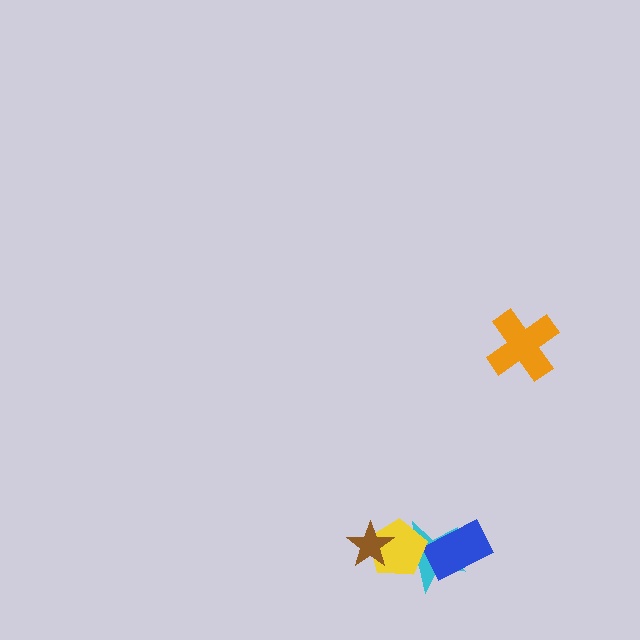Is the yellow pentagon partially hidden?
Yes, it is partially covered by another shape.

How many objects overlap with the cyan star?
2 objects overlap with the cyan star.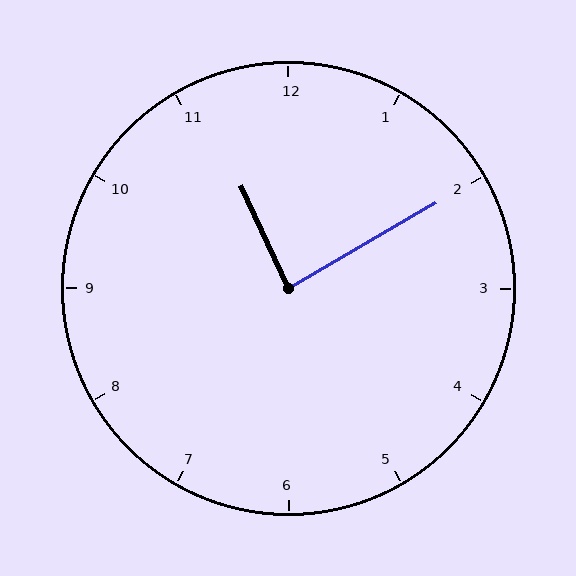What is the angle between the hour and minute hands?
Approximately 85 degrees.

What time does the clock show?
11:10.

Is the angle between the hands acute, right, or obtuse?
It is right.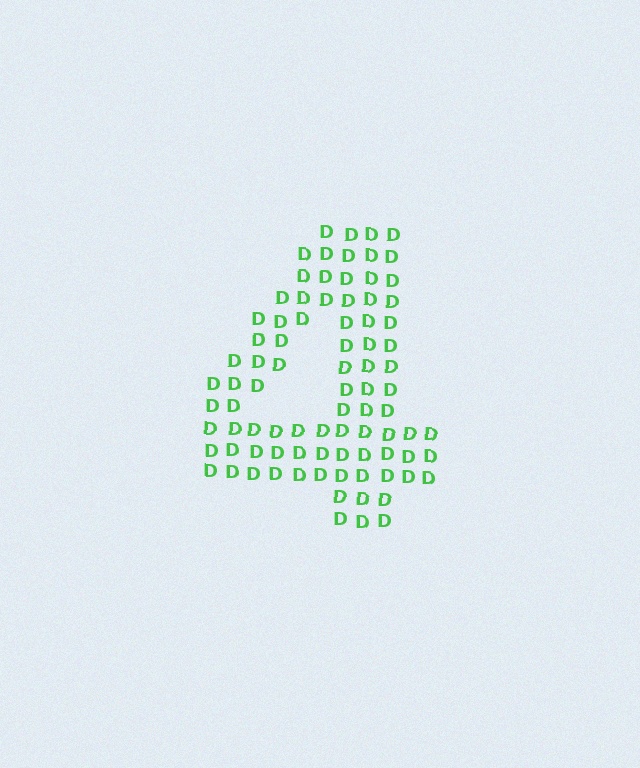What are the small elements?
The small elements are letter D's.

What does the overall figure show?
The overall figure shows the digit 4.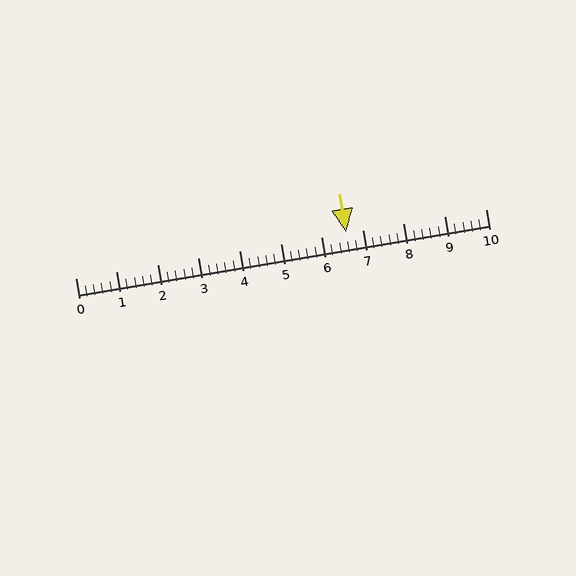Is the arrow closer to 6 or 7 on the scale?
The arrow is closer to 7.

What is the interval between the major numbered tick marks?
The major tick marks are spaced 1 units apart.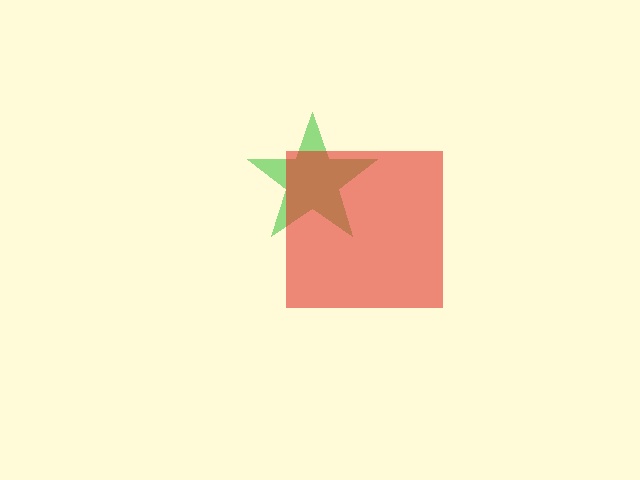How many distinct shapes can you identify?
There are 2 distinct shapes: a green star, a red square.